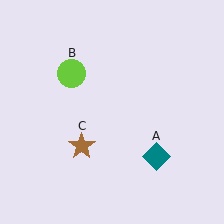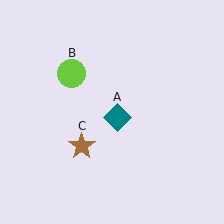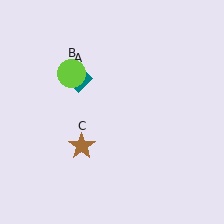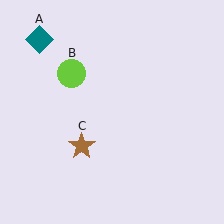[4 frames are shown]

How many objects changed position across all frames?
1 object changed position: teal diamond (object A).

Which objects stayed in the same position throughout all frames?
Lime circle (object B) and brown star (object C) remained stationary.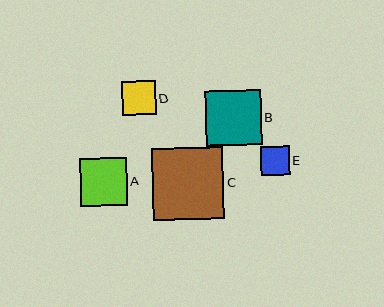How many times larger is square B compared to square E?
Square B is approximately 1.9 times the size of square E.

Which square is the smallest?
Square E is the smallest with a size of approximately 29 pixels.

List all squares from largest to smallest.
From largest to smallest: C, B, A, D, E.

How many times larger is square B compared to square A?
Square B is approximately 1.2 times the size of square A.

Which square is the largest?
Square C is the largest with a size of approximately 72 pixels.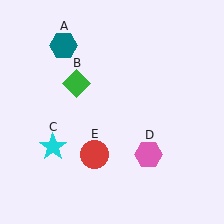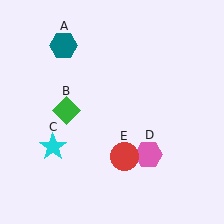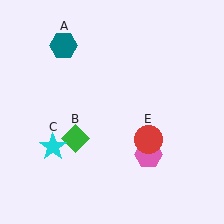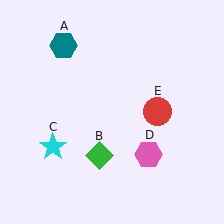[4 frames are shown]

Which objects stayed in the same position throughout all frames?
Teal hexagon (object A) and cyan star (object C) and pink hexagon (object D) remained stationary.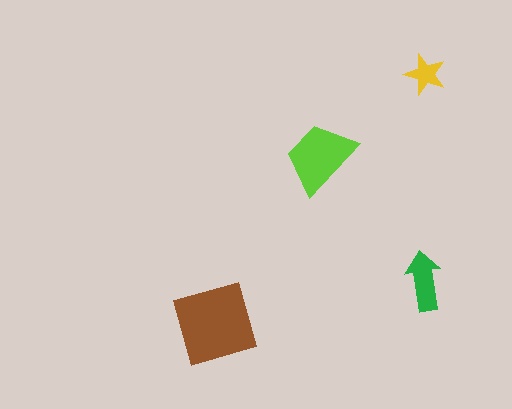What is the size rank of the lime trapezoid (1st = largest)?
2nd.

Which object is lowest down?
The brown diamond is bottommost.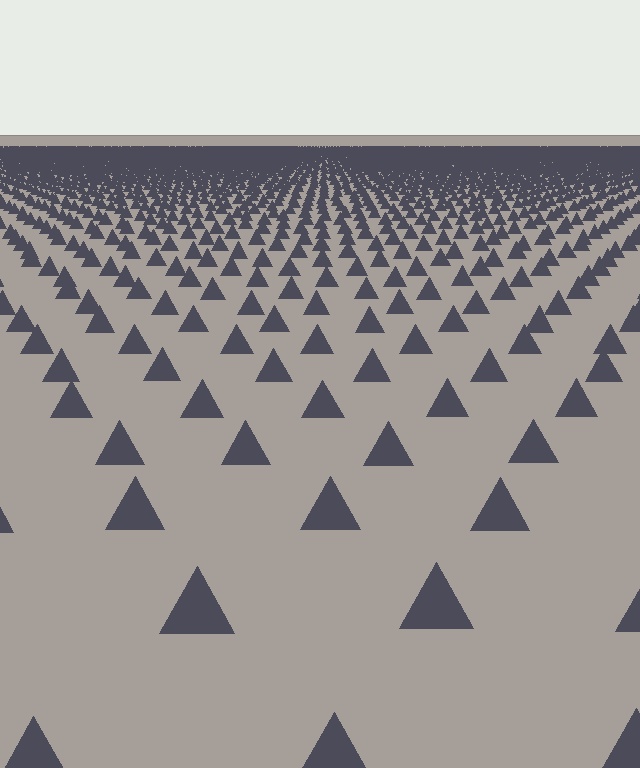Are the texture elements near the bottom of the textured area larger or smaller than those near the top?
Larger. Near the bottom, elements are closer to the viewer and appear at a bigger on-screen size.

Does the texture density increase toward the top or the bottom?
Density increases toward the top.